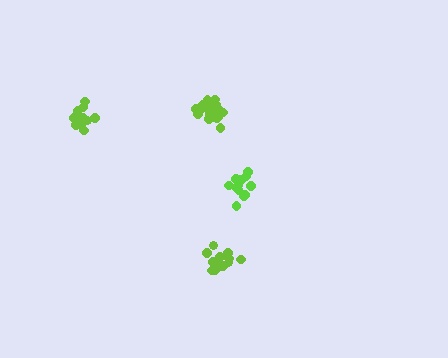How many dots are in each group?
Group 1: 14 dots, Group 2: 19 dots, Group 3: 16 dots, Group 4: 13 dots (62 total).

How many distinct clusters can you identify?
There are 4 distinct clusters.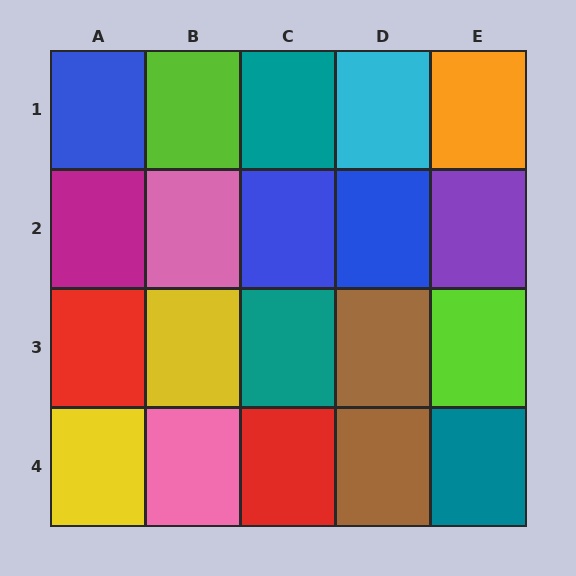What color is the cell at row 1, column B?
Lime.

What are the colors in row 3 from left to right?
Red, yellow, teal, brown, lime.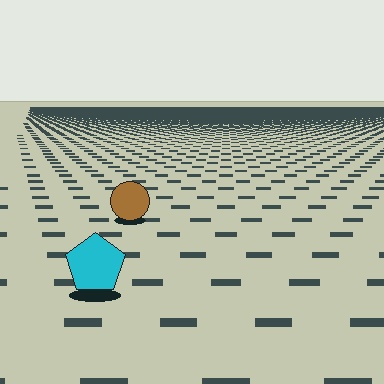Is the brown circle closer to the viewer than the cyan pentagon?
No. The cyan pentagon is closer — you can tell from the texture gradient: the ground texture is coarser near it.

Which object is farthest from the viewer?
The brown circle is farthest from the viewer. It appears smaller and the ground texture around it is denser.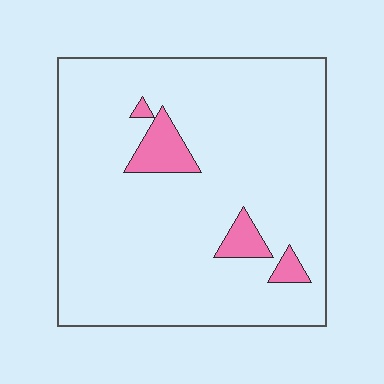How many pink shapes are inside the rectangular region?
4.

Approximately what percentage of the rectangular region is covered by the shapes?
Approximately 10%.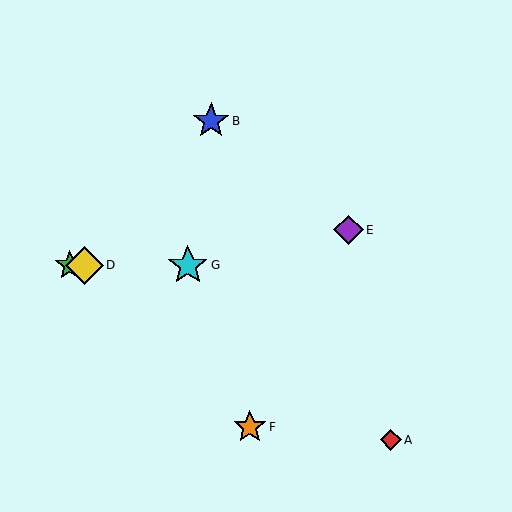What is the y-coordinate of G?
Object G is at y≈265.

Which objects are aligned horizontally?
Objects C, D, G are aligned horizontally.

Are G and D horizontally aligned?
Yes, both are at y≈265.